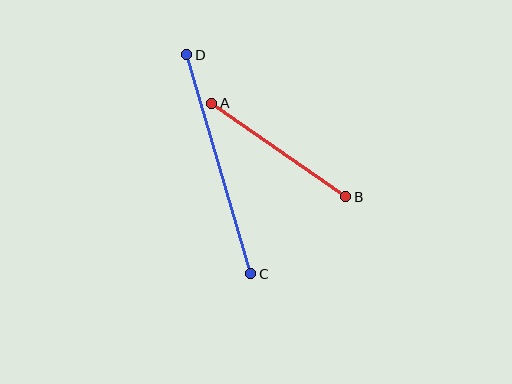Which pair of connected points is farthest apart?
Points C and D are farthest apart.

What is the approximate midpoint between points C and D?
The midpoint is at approximately (219, 164) pixels.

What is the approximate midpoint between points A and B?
The midpoint is at approximately (279, 150) pixels.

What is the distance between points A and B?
The distance is approximately 164 pixels.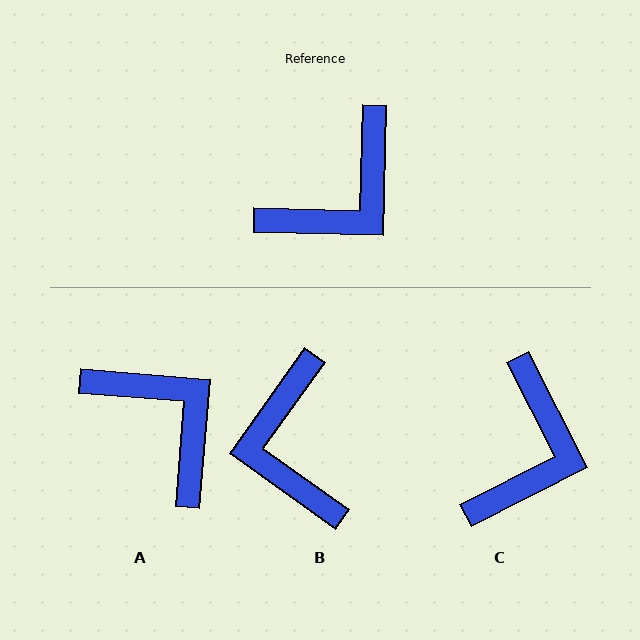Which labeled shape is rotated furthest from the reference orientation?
B, about 124 degrees away.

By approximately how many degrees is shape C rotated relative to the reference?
Approximately 28 degrees counter-clockwise.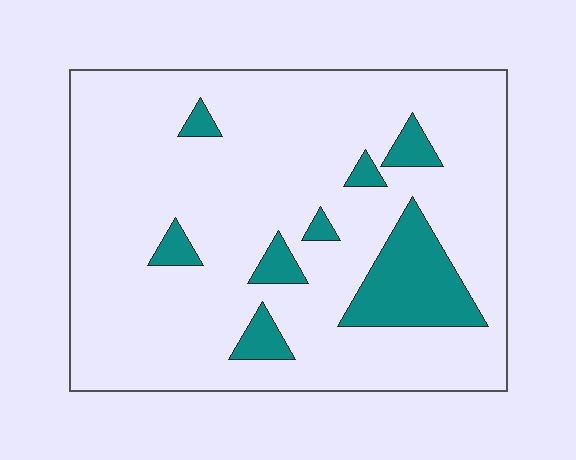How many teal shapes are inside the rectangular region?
8.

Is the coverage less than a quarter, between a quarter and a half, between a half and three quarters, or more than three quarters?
Less than a quarter.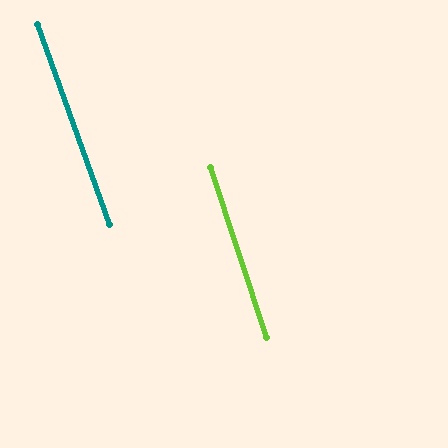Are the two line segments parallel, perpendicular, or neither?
Parallel — their directions differ by only 1.5°.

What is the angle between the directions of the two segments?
Approximately 1 degree.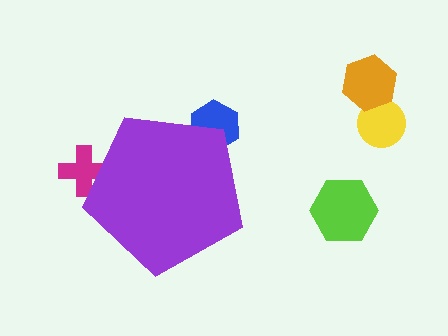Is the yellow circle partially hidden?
No, the yellow circle is fully visible.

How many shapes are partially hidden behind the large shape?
2 shapes are partially hidden.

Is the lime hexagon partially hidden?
No, the lime hexagon is fully visible.